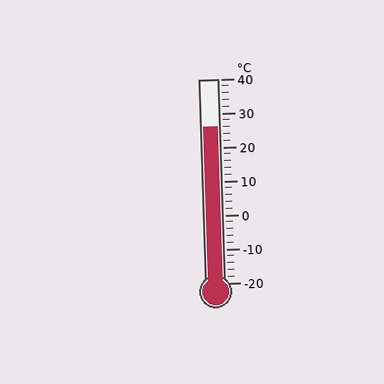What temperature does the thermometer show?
The thermometer shows approximately 26°C.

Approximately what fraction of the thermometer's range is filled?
The thermometer is filled to approximately 75% of its range.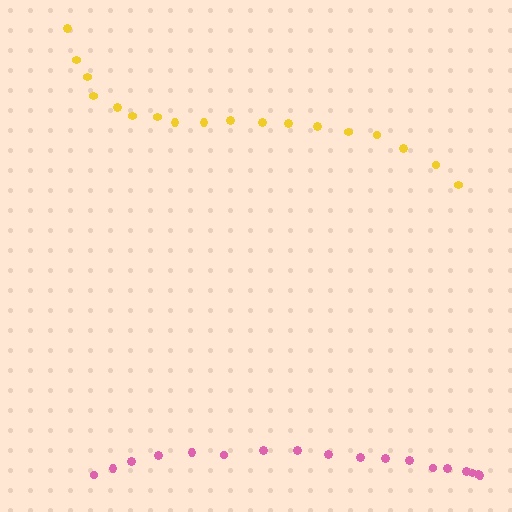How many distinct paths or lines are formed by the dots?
There are 2 distinct paths.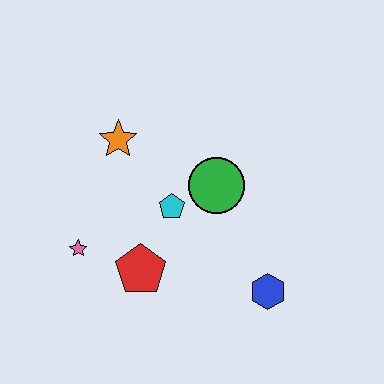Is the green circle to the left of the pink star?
No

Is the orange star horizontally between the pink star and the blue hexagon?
Yes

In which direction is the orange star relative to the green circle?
The orange star is to the left of the green circle.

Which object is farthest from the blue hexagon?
The orange star is farthest from the blue hexagon.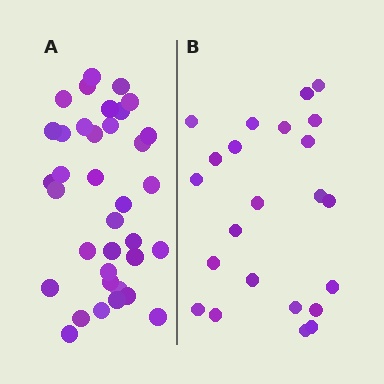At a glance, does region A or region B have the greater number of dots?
Region A (the left region) has more dots.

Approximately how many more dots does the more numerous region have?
Region A has approximately 15 more dots than region B.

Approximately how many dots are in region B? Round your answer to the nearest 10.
About 20 dots. (The exact count is 23, which rounds to 20.)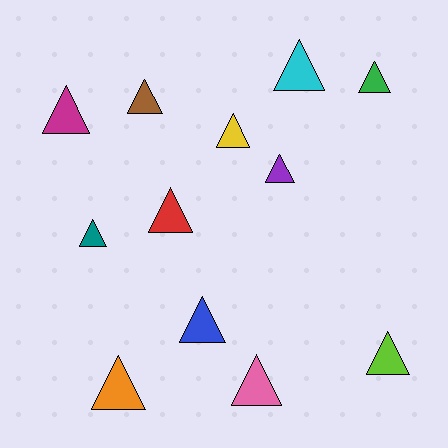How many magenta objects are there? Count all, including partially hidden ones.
There is 1 magenta object.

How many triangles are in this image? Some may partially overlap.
There are 12 triangles.